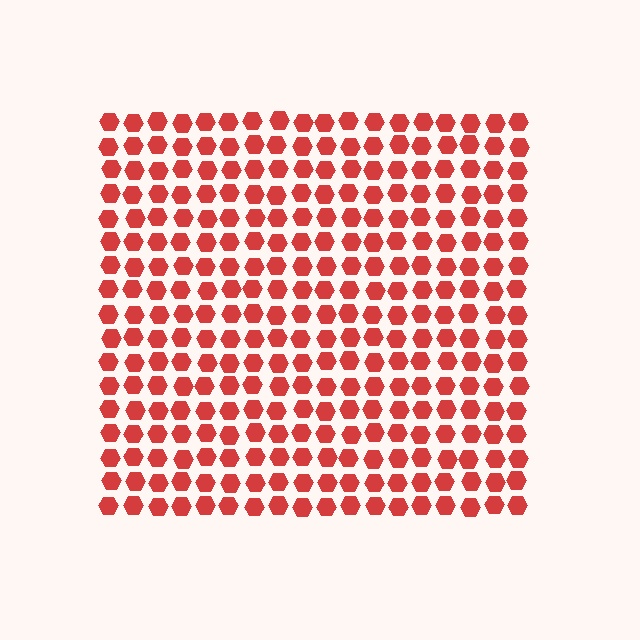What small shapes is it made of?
It is made of small hexagons.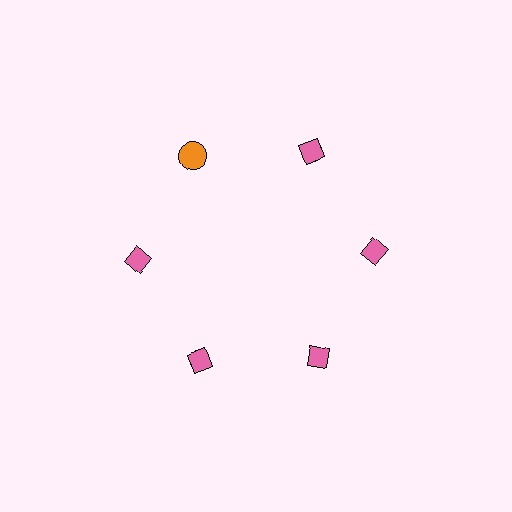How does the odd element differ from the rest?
It differs in both color (orange instead of pink) and shape (circle instead of diamond).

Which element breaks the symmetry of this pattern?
The orange circle at roughly the 11 o'clock position breaks the symmetry. All other shapes are pink diamonds.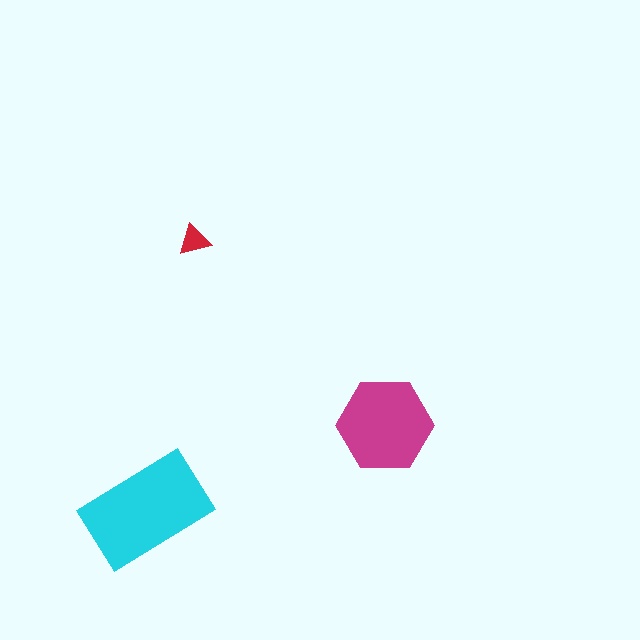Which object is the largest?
The cyan rectangle.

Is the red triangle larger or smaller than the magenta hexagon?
Smaller.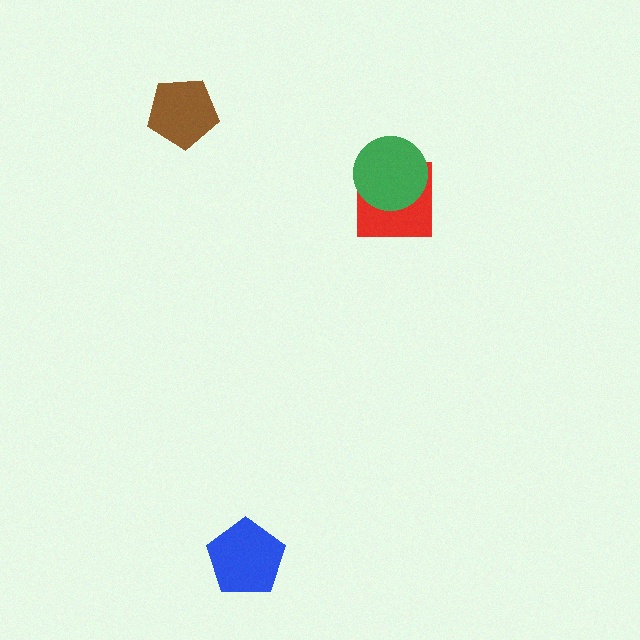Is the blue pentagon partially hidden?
No, no other shape covers it.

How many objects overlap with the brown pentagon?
0 objects overlap with the brown pentagon.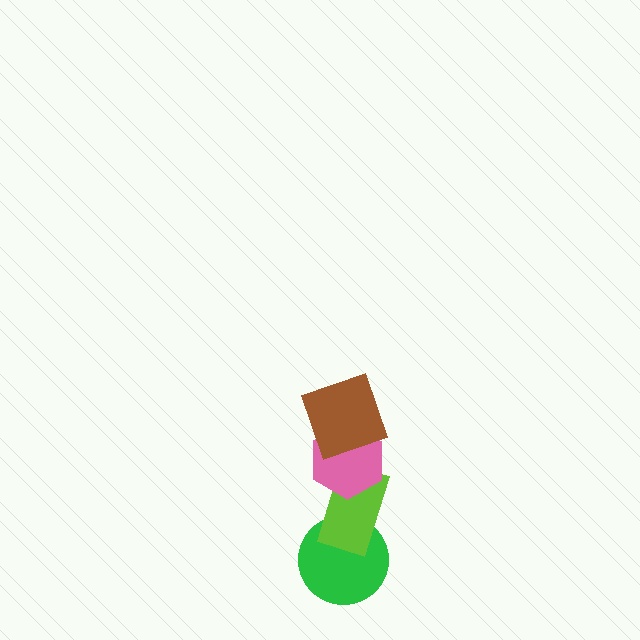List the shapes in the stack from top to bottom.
From top to bottom: the brown square, the pink hexagon, the lime rectangle, the green circle.